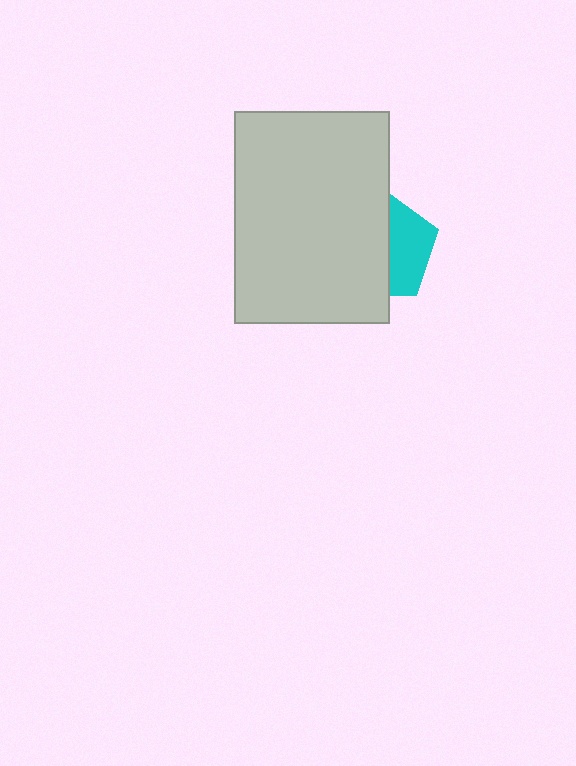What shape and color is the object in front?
The object in front is a light gray rectangle.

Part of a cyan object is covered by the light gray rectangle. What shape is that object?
It is a pentagon.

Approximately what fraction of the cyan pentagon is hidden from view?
Roughly 59% of the cyan pentagon is hidden behind the light gray rectangle.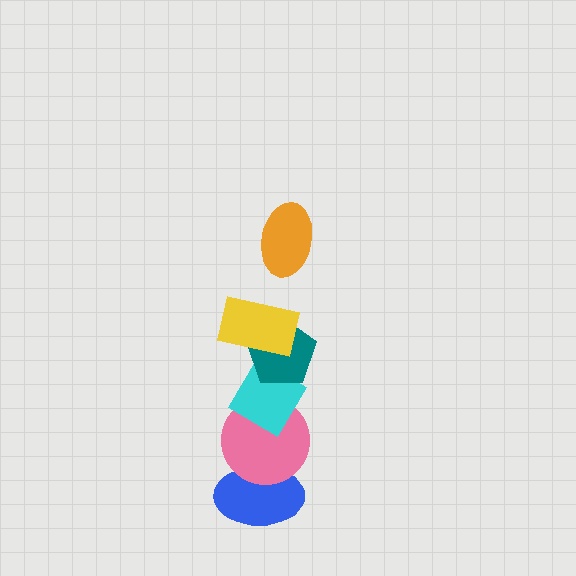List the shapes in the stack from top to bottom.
From top to bottom: the orange ellipse, the yellow rectangle, the teal pentagon, the cyan diamond, the pink circle, the blue ellipse.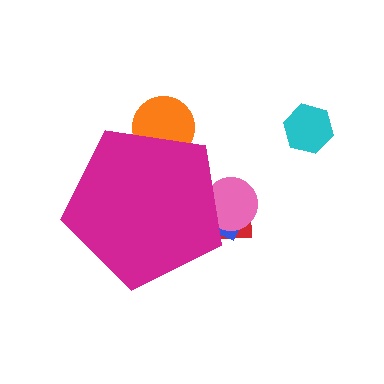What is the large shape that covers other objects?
A magenta pentagon.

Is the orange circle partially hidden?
Yes, the orange circle is partially hidden behind the magenta pentagon.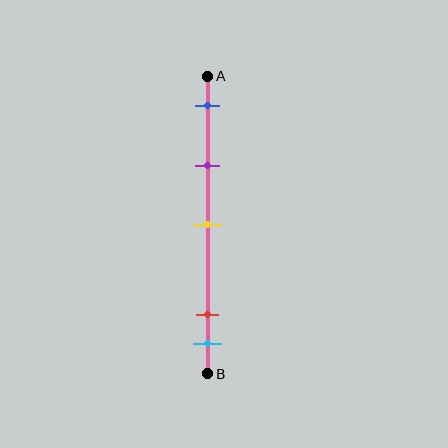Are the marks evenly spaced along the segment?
No, the marks are not evenly spaced.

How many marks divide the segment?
There are 5 marks dividing the segment.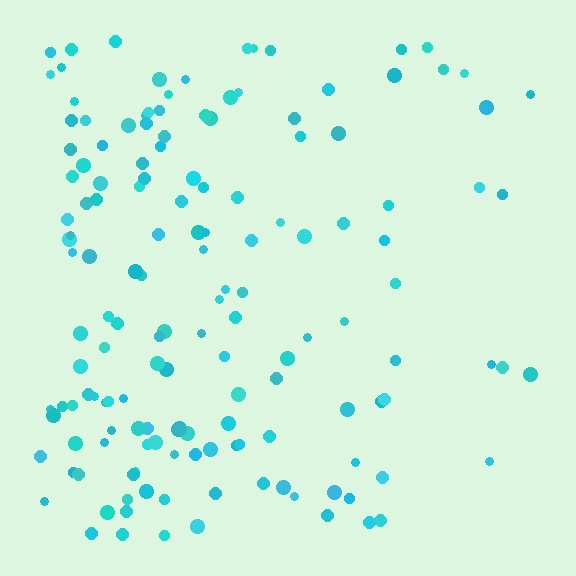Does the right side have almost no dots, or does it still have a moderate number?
Still a moderate number, just noticeably fewer than the left.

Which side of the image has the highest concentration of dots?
The left.